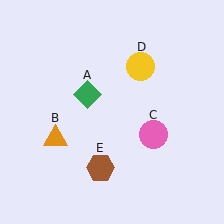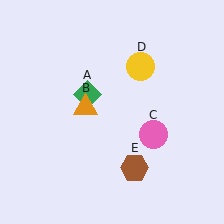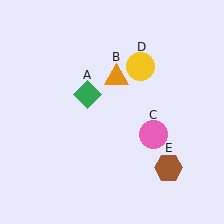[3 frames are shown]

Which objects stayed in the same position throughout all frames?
Green diamond (object A) and pink circle (object C) and yellow circle (object D) remained stationary.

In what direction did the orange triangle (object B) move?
The orange triangle (object B) moved up and to the right.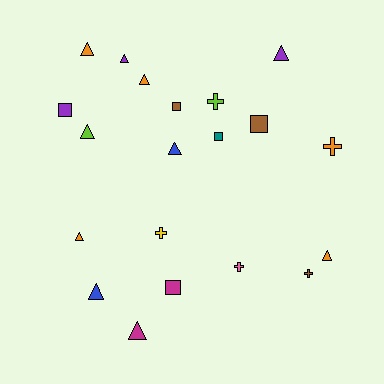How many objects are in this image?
There are 20 objects.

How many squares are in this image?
There are 5 squares.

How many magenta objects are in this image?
There are 2 magenta objects.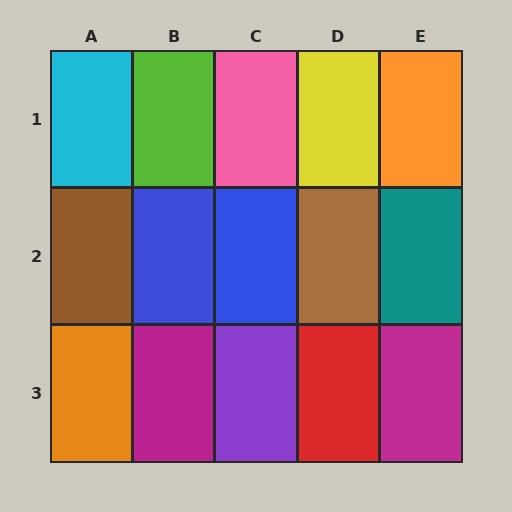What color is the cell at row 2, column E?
Teal.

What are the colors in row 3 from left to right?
Orange, magenta, purple, red, magenta.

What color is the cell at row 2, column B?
Blue.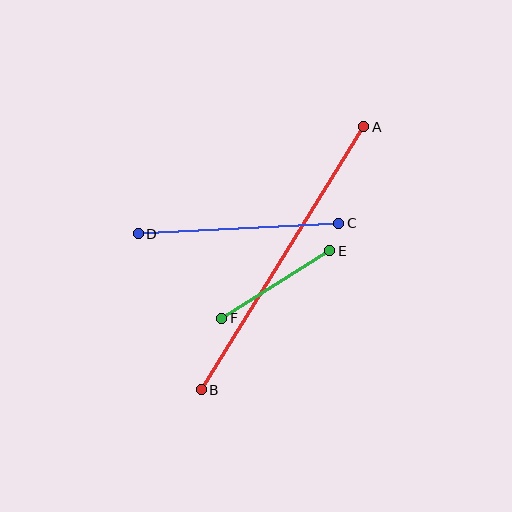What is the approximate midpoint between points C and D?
The midpoint is at approximately (239, 228) pixels.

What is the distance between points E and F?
The distance is approximately 127 pixels.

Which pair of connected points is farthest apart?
Points A and B are farthest apart.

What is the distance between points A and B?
The distance is approximately 309 pixels.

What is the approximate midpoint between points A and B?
The midpoint is at approximately (282, 258) pixels.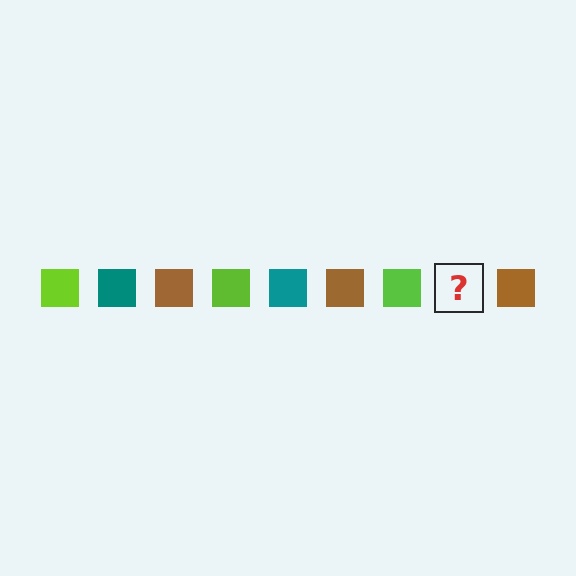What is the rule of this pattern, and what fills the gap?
The rule is that the pattern cycles through lime, teal, brown squares. The gap should be filled with a teal square.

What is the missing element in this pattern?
The missing element is a teal square.